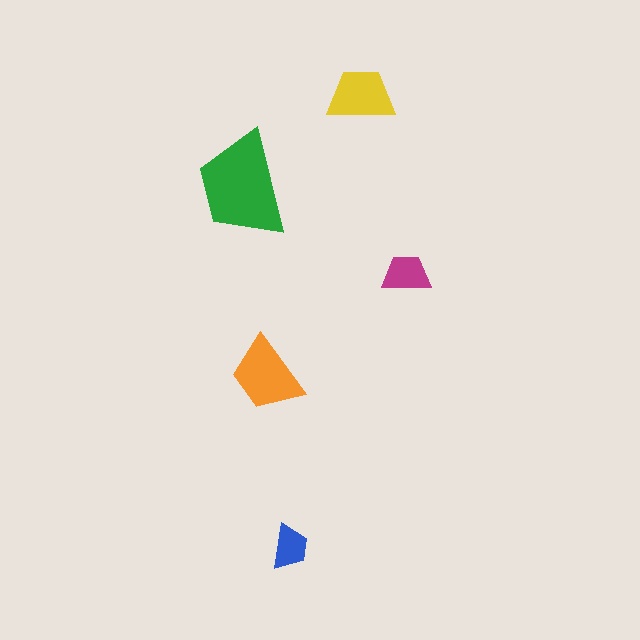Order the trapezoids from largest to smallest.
the green one, the orange one, the yellow one, the magenta one, the blue one.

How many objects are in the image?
There are 5 objects in the image.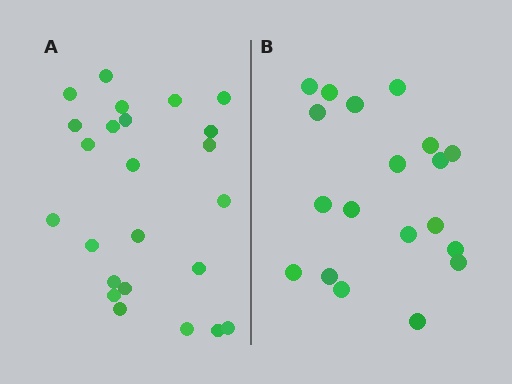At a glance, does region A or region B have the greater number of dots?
Region A (the left region) has more dots.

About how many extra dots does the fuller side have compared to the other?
Region A has about 5 more dots than region B.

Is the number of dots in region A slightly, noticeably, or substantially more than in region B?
Region A has noticeably more, but not dramatically so. The ratio is roughly 1.3 to 1.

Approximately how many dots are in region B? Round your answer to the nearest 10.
About 20 dots. (The exact count is 19, which rounds to 20.)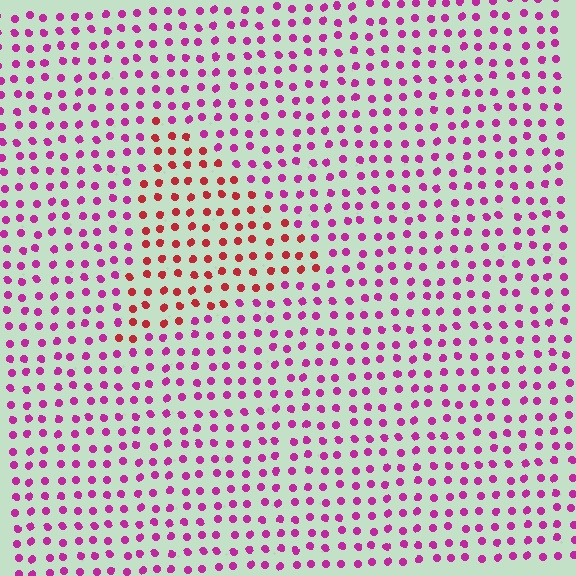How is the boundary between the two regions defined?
The boundary is defined purely by a slight shift in hue (about 43 degrees). Spacing, size, and orientation are identical on both sides.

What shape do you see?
I see a triangle.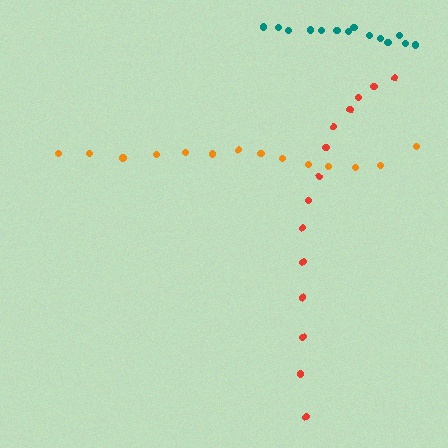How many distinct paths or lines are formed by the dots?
There are 3 distinct paths.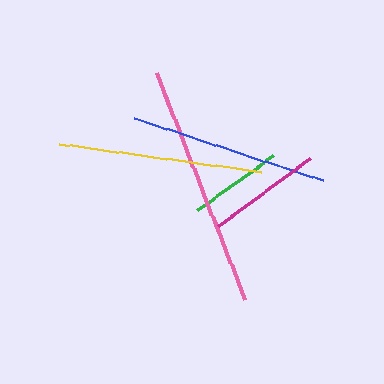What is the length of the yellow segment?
The yellow segment is approximately 204 pixels long.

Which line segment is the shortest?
The green line is the shortest at approximately 94 pixels.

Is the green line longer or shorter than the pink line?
The pink line is longer than the green line.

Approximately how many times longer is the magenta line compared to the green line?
The magenta line is approximately 1.2 times the length of the green line.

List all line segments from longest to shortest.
From longest to shortest: pink, yellow, blue, magenta, green.